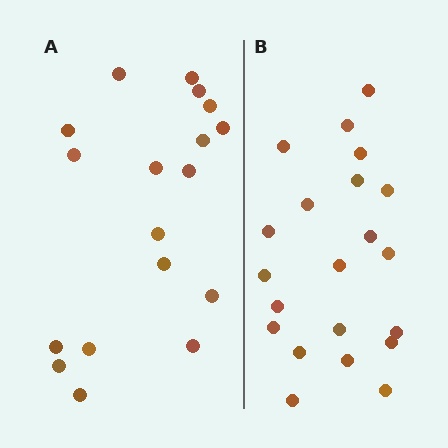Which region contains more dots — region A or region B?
Region B (the right region) has more dots.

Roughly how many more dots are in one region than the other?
Region B has just a few more — roughly 2 or 3 more dots than region A.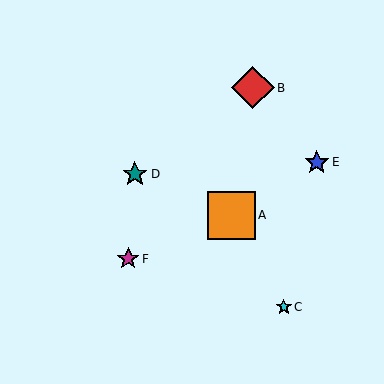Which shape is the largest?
The orange square (labeled A) is the largest.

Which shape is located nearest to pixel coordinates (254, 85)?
The red diamond (labeled B) at (253, 88) is nearest to that location.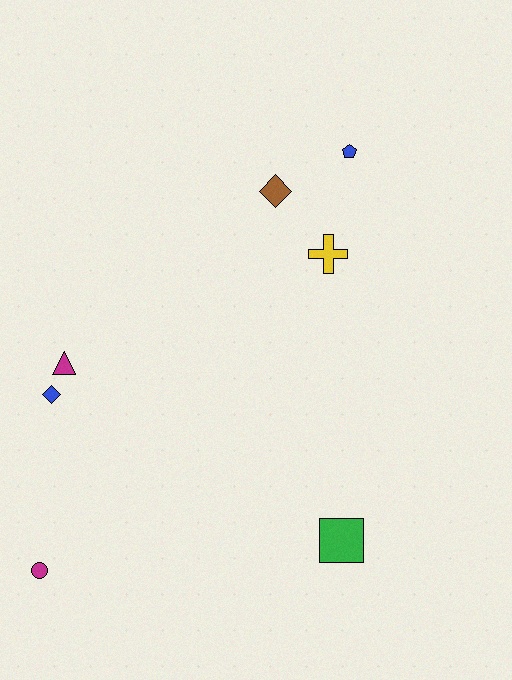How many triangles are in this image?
There is 1 triangle.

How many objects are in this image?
There are 7 objects.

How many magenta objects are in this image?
There are 2 magenta objects.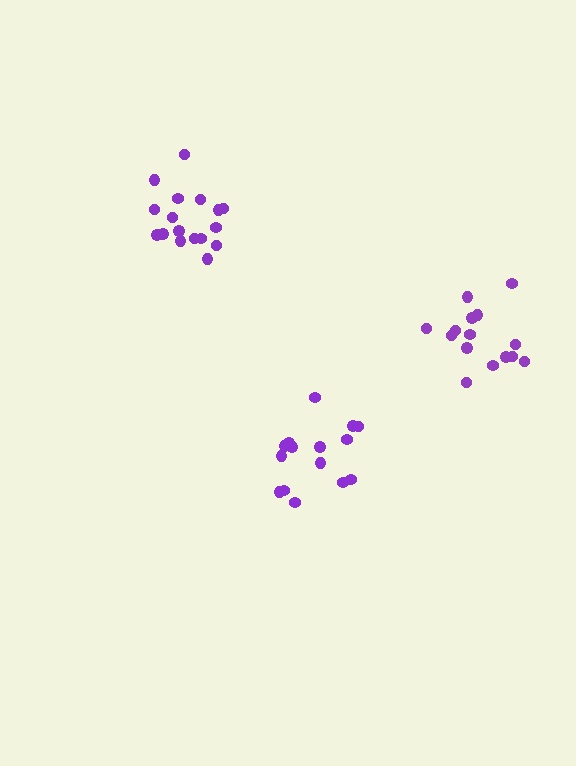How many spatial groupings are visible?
There are 3 spatial groupings.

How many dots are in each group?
Group 1: 15 dots, Group 2: 17 dots, Group 3: 15 dots (47 total).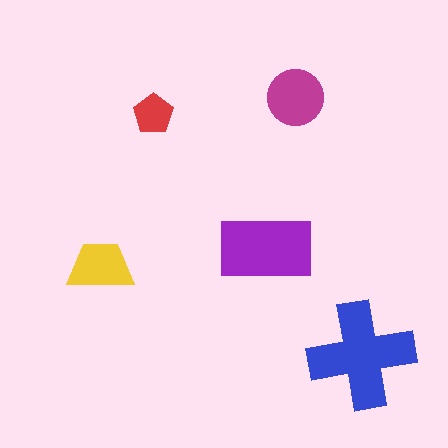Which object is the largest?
The blue cross.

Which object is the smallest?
The red pentagon.